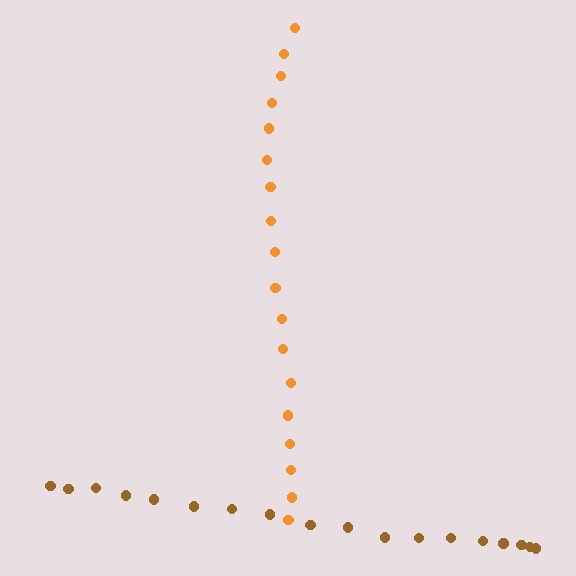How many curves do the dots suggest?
There are 2 distinct paths.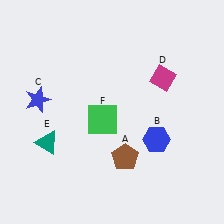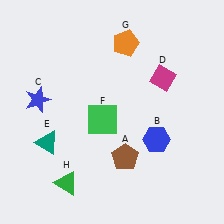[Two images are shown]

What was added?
An orange pentagon (G), a green triangle (H) were added in Image 2.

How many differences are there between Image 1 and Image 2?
There are 2 differences between the two images.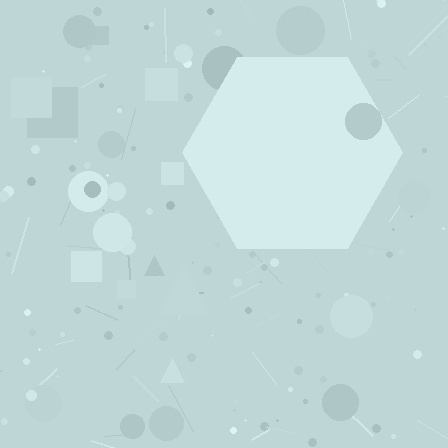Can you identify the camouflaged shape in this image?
The camouflaged shape is a hexagon.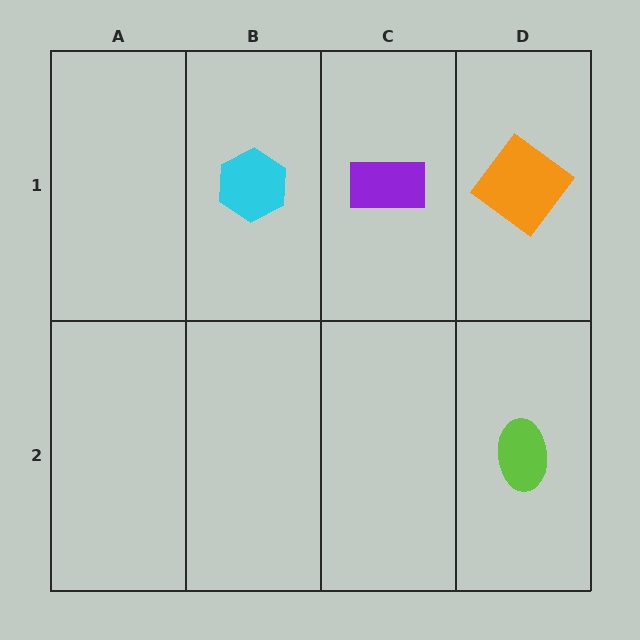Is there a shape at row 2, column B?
No, that cell is empty.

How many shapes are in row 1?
3 shapes.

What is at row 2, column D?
A lime ellipse.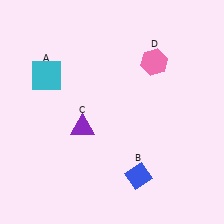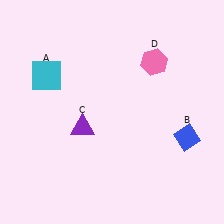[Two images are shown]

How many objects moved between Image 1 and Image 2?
1 object moved between the two images.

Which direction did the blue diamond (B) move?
The blue diamond (B) moved right.